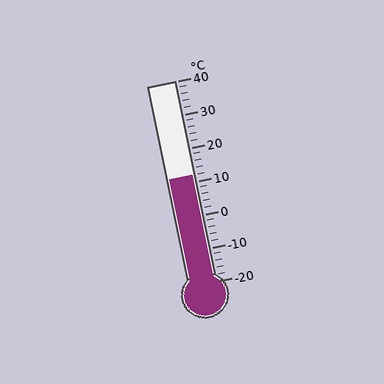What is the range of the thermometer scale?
The thermometer scale ranges from -20°C to 40°C.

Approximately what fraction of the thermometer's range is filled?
The thermometer is filled to approximately 55% of its range.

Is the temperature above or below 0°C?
The temperature is above 0°C.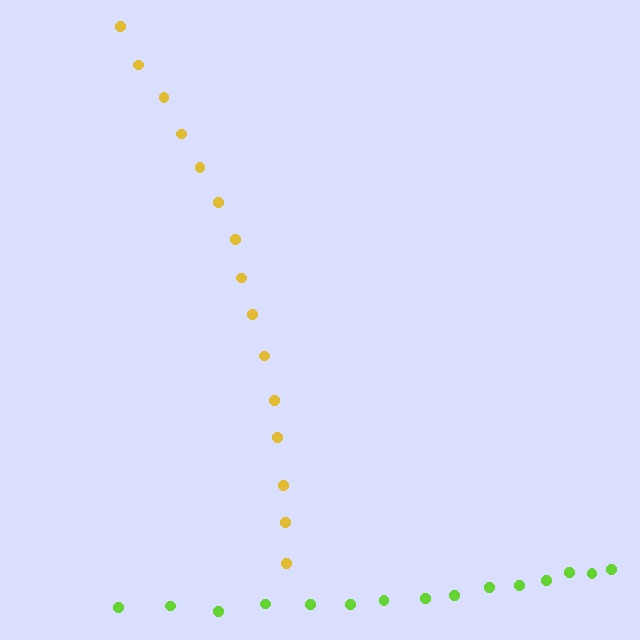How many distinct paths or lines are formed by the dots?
There are 2 distinct paths.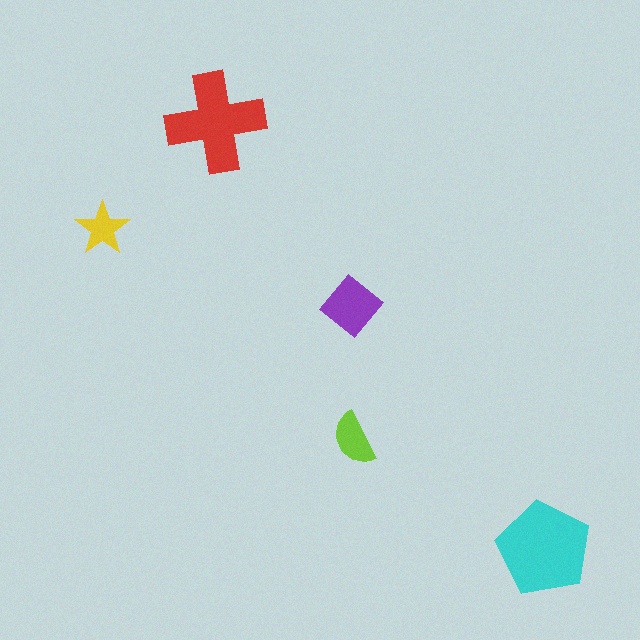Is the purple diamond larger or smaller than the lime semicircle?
Larger.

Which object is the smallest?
The yellow star.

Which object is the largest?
The cyan pentagon.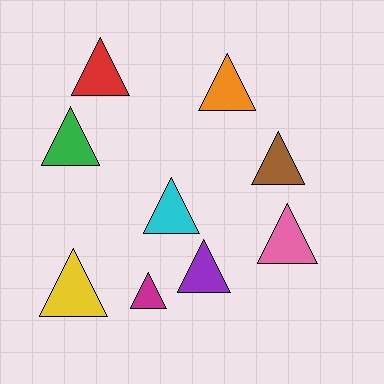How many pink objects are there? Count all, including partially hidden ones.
There is 1 pink object.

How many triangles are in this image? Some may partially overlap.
There are 9 triangles.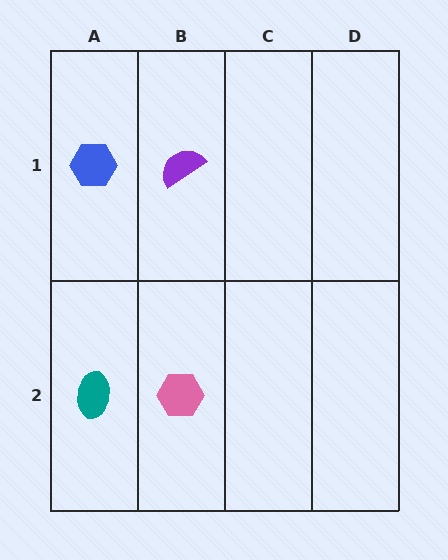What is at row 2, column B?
A pink hexagon.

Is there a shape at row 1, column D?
No, that cell is empty.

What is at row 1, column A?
A blue hexagon.